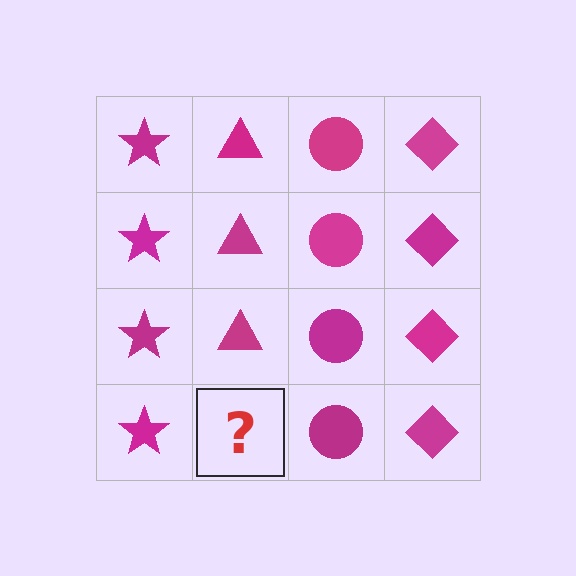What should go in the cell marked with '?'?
The missing cell should contain a magenta triangle.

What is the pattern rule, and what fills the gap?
The rule is that each column has a consistent shape. The gap should be filled with a magenta triangle.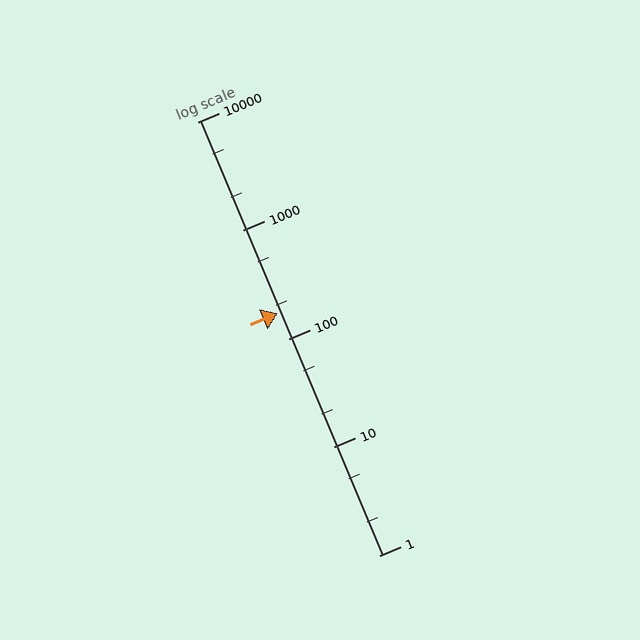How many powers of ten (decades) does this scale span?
The scale spans 4 decades, from 1 to 10000.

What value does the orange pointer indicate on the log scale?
The pointer indicates approximately 170.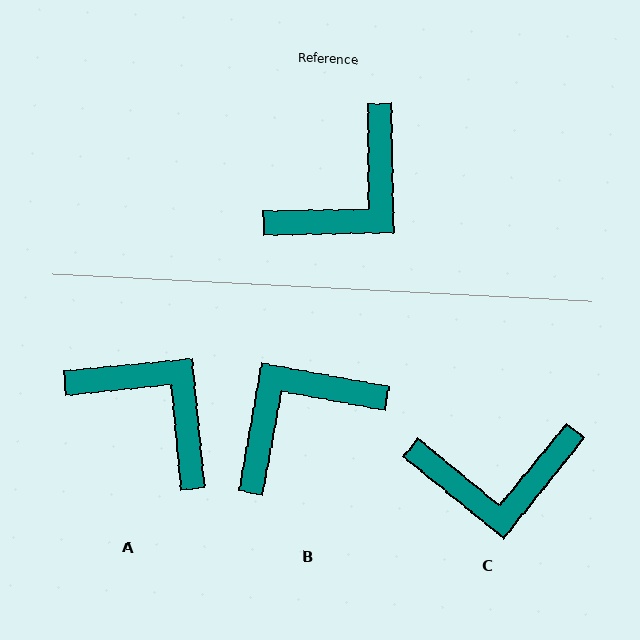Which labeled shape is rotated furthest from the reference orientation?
B, about 169 degrees away.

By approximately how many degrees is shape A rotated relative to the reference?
Approximately 95 degrees counter-clockwise.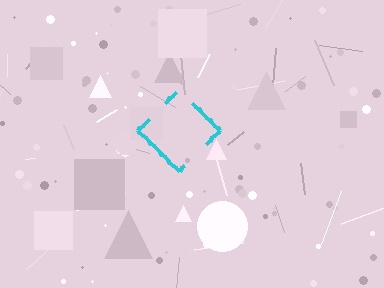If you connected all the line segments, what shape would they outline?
They would outline a diamond.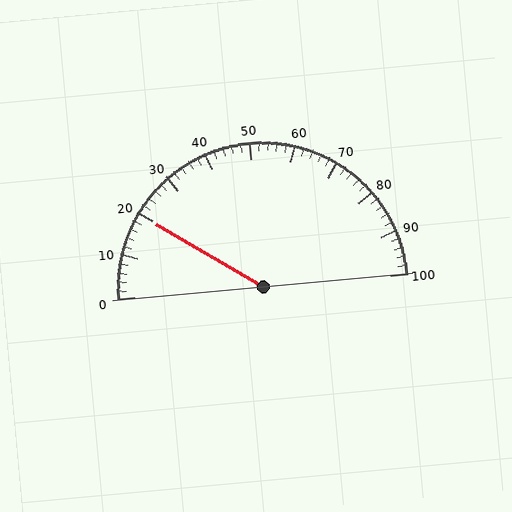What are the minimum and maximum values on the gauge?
The gauge ranges from 0 to 100.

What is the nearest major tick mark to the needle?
The nearest major tick mark is 20.